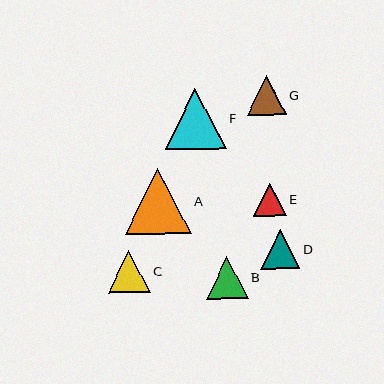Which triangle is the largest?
Triangle A is the largest with a size of approximately 67 pixels.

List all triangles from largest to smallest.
From largest to smallest: A, F, C, B, G, D, E.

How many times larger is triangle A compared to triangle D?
Triangle A is approximately 1.7 times the size of triangle D.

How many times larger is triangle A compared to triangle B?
Triangle A is approximately 1.6 times the size of triangle B.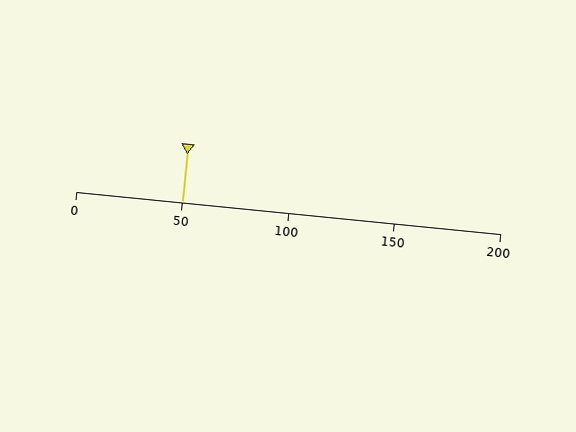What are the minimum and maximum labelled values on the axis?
The axis runs from 0 to 200.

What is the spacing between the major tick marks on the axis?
The major ticks are spaced 50 apart.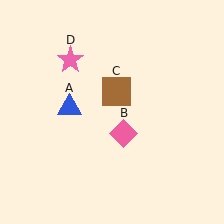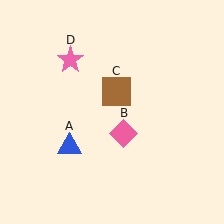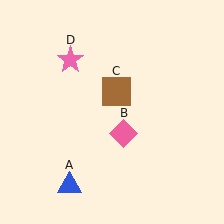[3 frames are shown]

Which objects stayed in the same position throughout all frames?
Pink diamond (object B) and brown square (object C) and pink star (object D) remained stationary.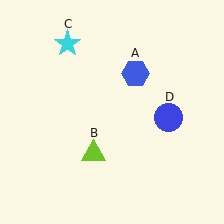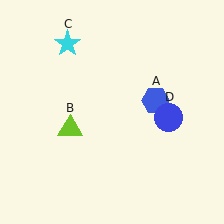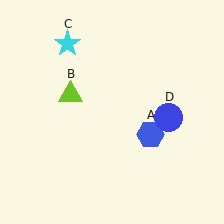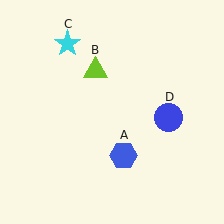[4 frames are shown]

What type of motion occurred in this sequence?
The blue hexagon (object A), lime triangle (object B) rotated clockwise around the center of the scene.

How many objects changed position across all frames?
2 objects changed position: blue hexagon (object A), lime triangle (object B).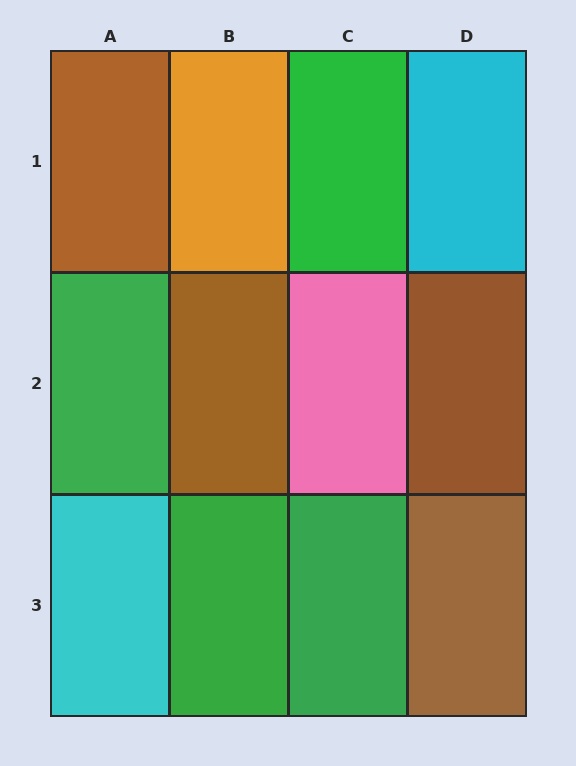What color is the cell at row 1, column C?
Green.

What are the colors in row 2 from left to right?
Green, brown, pink, brown.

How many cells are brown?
4 cells are brown.